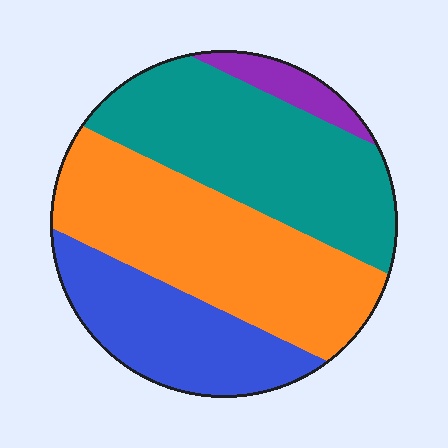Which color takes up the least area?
Purple, at roughly 5%.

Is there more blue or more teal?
Teal.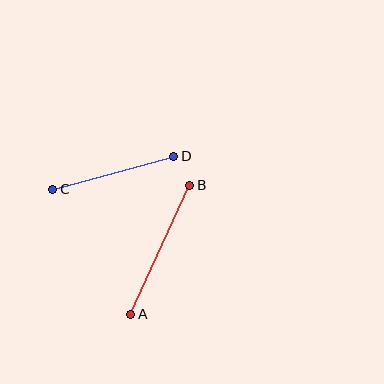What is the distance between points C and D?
The distance is approximately 125 pixels.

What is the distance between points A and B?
The distance is approximately 142 pixels.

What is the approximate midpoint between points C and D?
The midpoint is at approximately (113, 173) pixels.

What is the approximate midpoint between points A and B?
The midpoint is at approximately (160, 250) pixels.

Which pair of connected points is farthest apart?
Points A and B are farthest apart.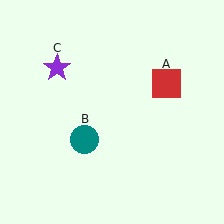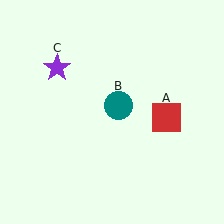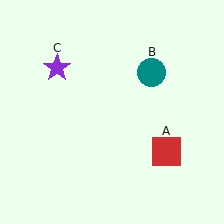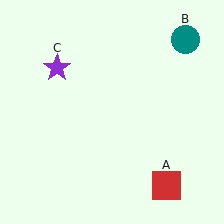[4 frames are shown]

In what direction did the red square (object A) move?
The red square (object A) moved down.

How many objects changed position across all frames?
2 objects changed position: red square (object A), teal circle (object B).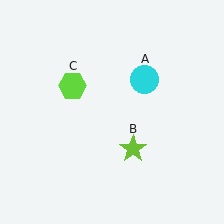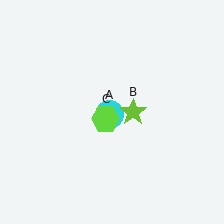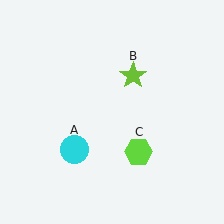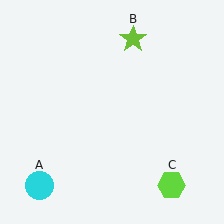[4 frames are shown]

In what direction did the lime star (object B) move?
The lime star (object B) moved up.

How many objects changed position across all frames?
3 objects changed position: cyan circle (object A), lime star (object B), lime hexagon (object C).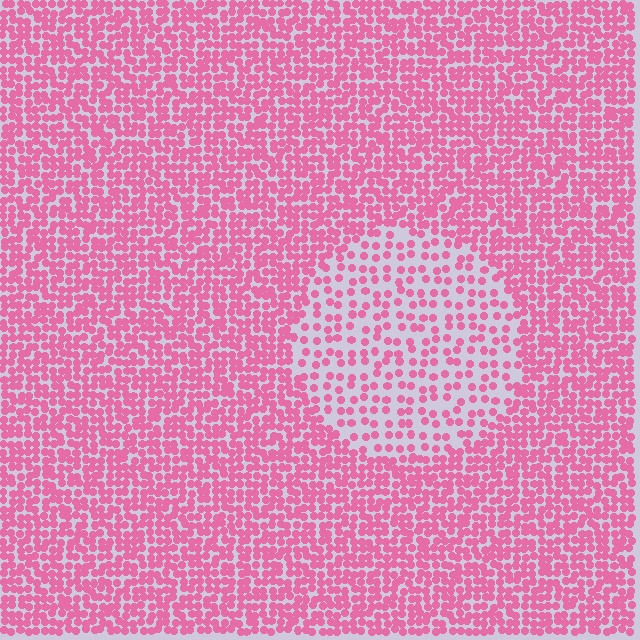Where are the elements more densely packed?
The elements are more densely packed outside the circle boundary.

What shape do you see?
I see a circle.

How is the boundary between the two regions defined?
The boundary is defined by a change in element density (approximately 2.1x ratio). All elements are the same color, size, and shape.